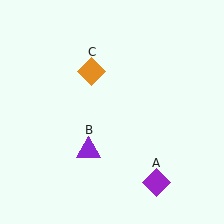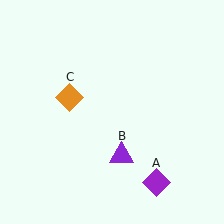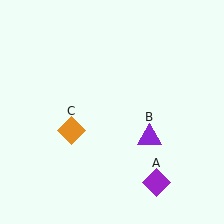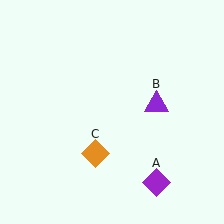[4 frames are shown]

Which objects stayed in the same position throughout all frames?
Purple diamond (object A) remained stationary.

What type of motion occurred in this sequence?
The purple triangle (object B), orange diamond (object C) rotated counterclockwise around the center of the scene.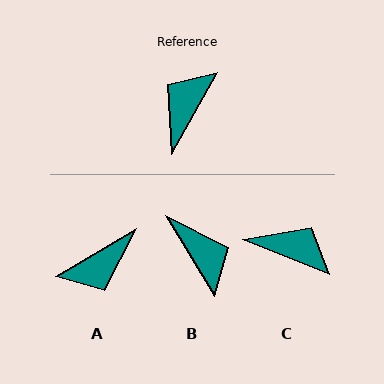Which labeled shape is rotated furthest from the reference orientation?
A, about 150 degrees away.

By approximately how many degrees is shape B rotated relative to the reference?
Approximately 120 degrees clockwise.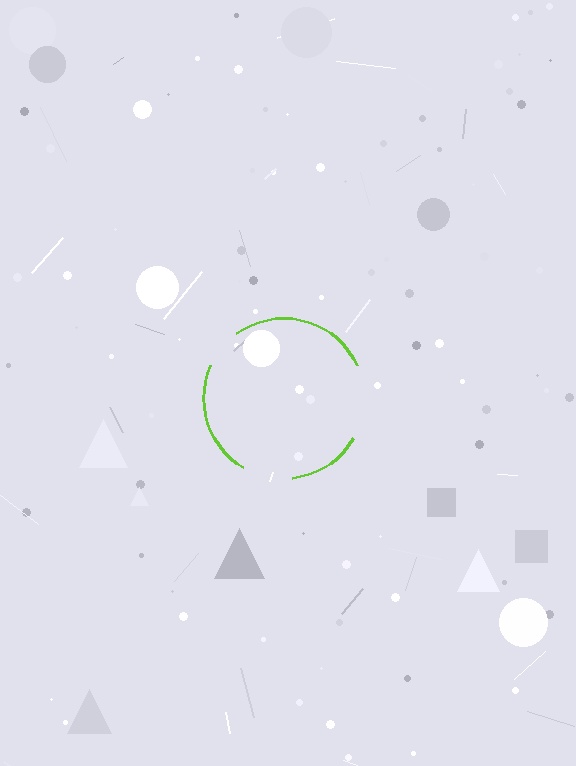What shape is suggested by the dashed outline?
The dashed outline suggests a circle.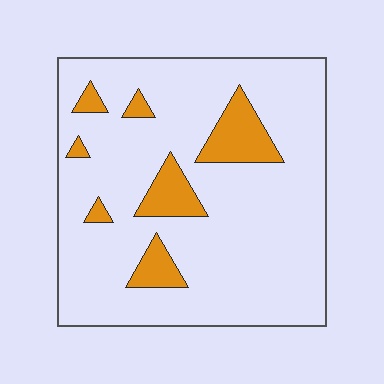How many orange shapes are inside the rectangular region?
7.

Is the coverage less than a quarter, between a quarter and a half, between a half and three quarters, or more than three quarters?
Less than a quarter.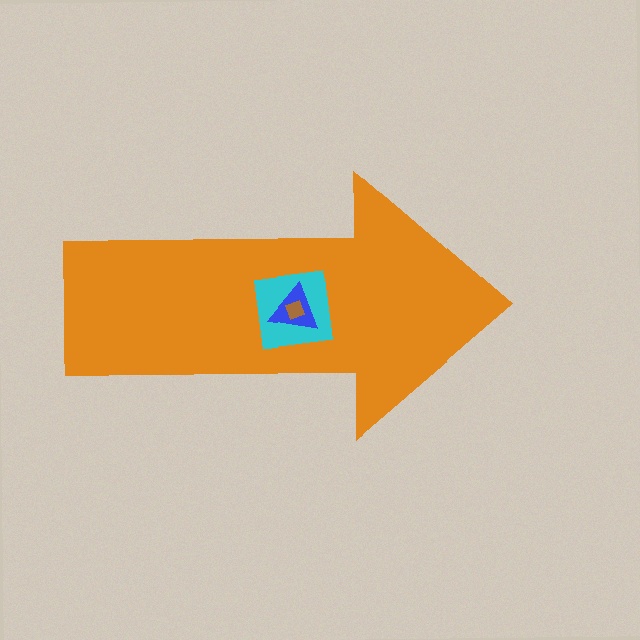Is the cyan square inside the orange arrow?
Yes.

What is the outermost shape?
The orange arrow.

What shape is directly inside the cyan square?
The blue triangle.